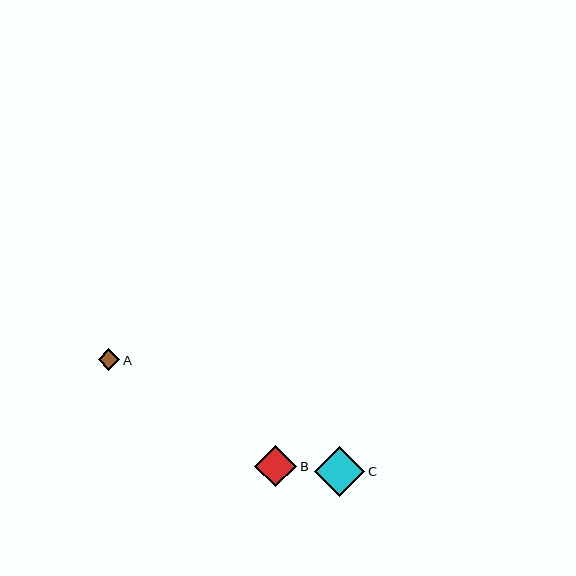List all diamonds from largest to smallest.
From largest to smallest: C, B, A.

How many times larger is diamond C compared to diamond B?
Diamond C is approximately 1.2 times the size of diamond B.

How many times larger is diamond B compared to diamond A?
Diamond B is approximately 1.9 times the size of diamond A.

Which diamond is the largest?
Diamond C is the largest with a size of approximately 50 pixels.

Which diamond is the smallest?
Diamond A is the smallest with a size of approximately 21 pixels.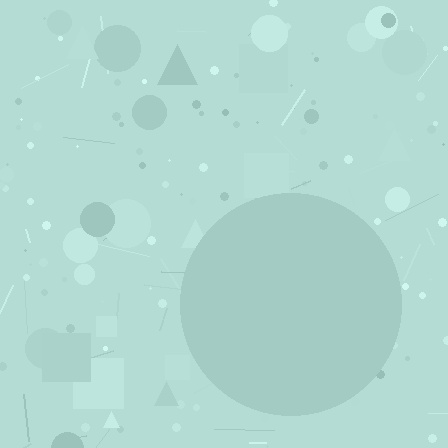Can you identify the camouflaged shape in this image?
The camouflaged shape is a circle.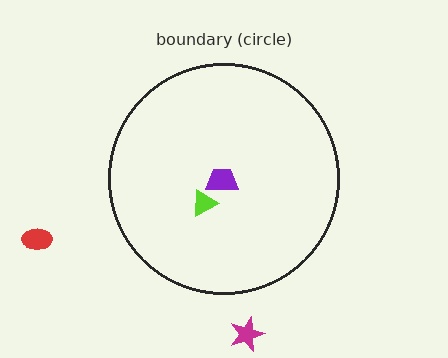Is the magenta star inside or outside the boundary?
Outside.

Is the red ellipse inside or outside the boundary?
Outside.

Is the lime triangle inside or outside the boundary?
Inside.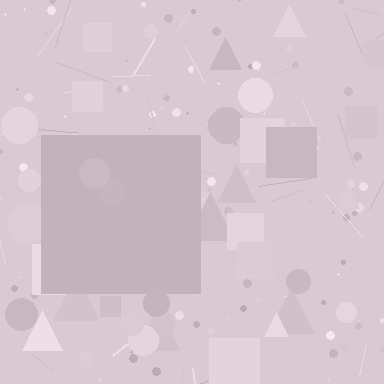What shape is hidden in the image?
A square is hidden in the image.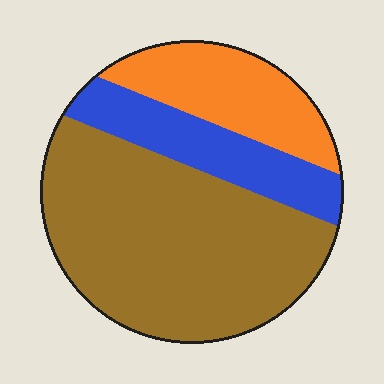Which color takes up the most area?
Brown, at roughly 60%.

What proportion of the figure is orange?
Orange covers 21% of the figure.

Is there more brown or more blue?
Brown.